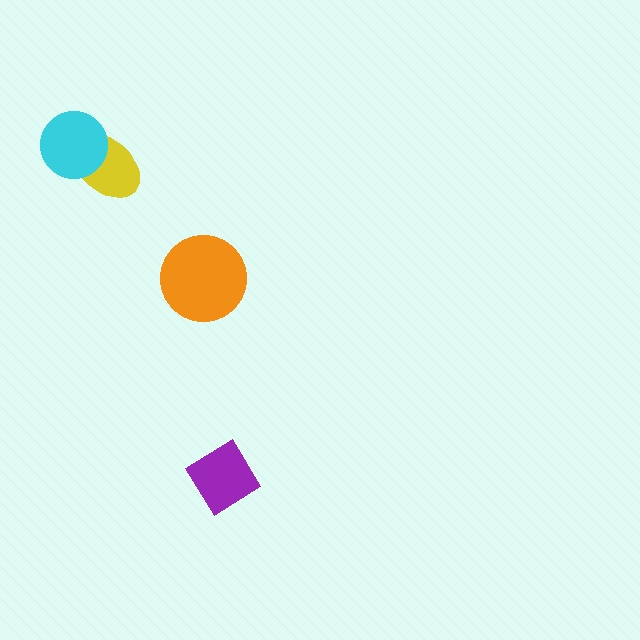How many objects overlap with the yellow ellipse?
1 object overlaps with the yellow ellipse.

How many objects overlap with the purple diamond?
0 objects overlap with the purple diamond.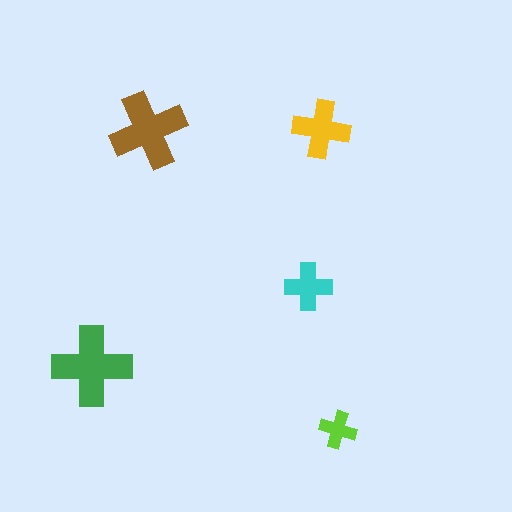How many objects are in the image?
There are 5 objects in the image.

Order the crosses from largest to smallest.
the green one, the brown one, the yellow one, the cyan one, the lime one.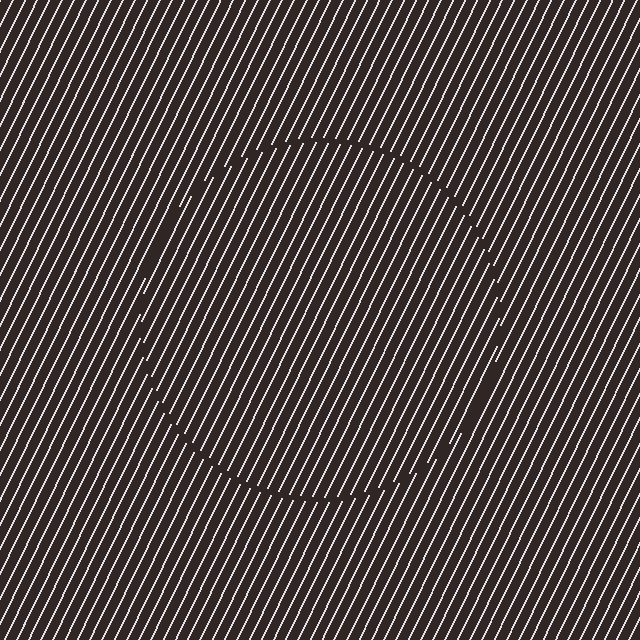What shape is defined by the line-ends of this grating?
An illusory circle. The interior of the shape contains the same grating, shifted by half a period — the contour is defined by the phase discontinuity where line-ends from the inner and outer gratings abut.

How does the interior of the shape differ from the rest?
The interior of the shape contains the same grating, shifted by half a period — the contour is defined by the phase discontinuity where line-ends from the inner and outer gratings abut.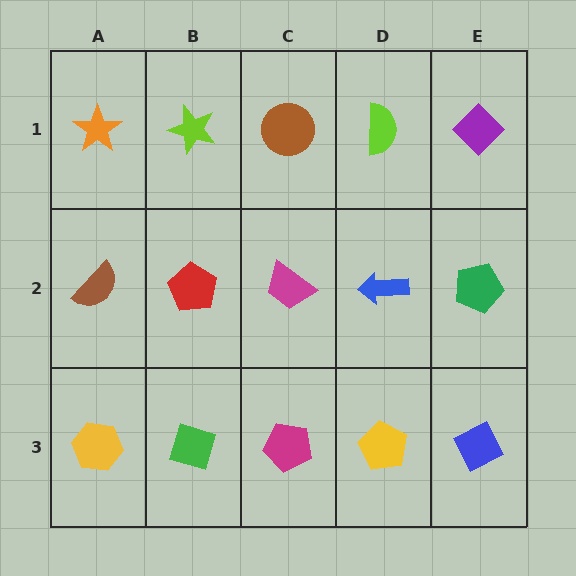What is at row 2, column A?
A brown semicircle.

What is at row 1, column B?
A lime star.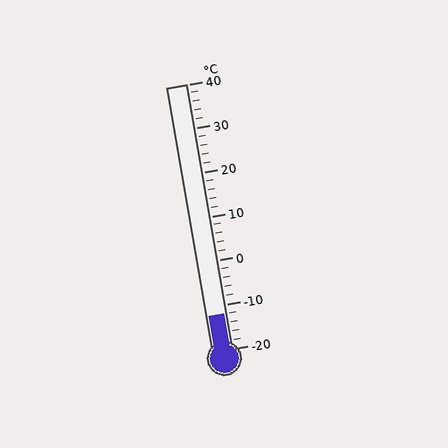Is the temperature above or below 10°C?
The temperature is below 10°C.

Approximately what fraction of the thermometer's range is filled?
The thermometer is filled to approximately 15% of its range.